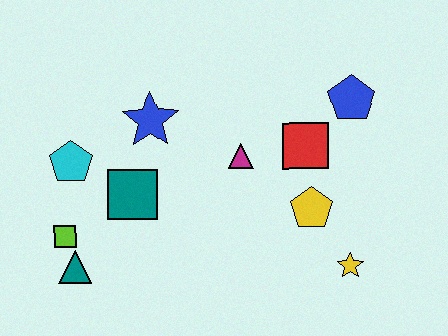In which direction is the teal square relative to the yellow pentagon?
The teal square is to the left of the yellow pentagon.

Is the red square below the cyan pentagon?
No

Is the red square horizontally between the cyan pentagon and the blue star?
No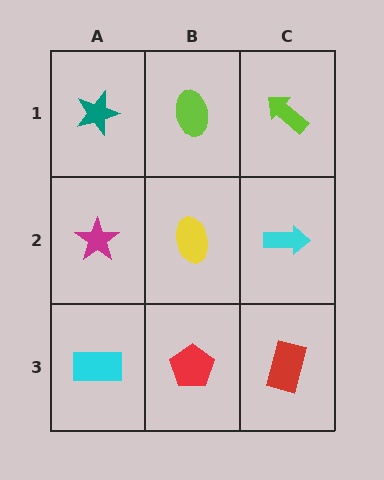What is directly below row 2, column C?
A red rectangle.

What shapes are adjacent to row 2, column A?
A teal star (row 1, column A), a cyan rectangle (row 3, column A), a yellow ellipse (row 2, column B).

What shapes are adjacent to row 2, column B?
A lime ellipse (row 1, column B), a red pentagon (row 3, column B), a magenta star (row 2, column A), a cyan arrow (row 2, column C).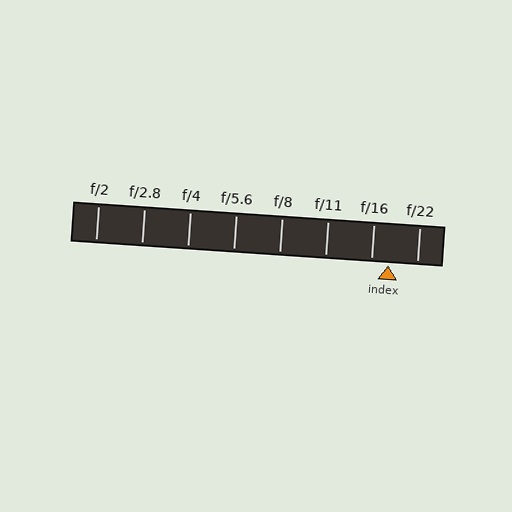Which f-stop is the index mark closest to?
The index mark is closest to f/16.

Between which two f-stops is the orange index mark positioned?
The index mark is between f/16 and f/22.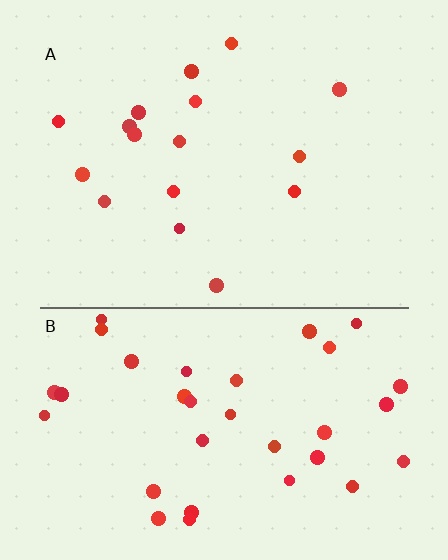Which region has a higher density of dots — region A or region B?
B (the bottom).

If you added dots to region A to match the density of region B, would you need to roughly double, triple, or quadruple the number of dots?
Approximately double.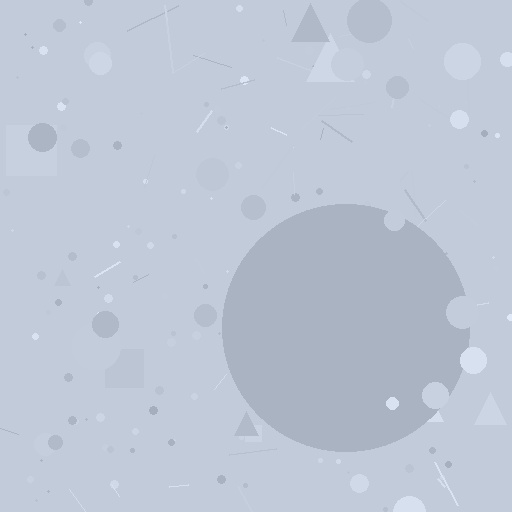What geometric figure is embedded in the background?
A circle is embedded in the background.